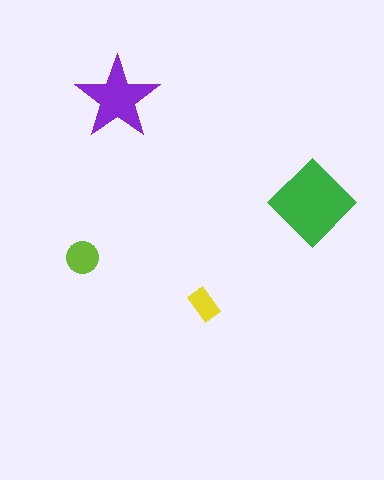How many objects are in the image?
There are 4 objects in the image.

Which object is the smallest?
The yellow rectangle.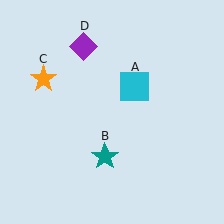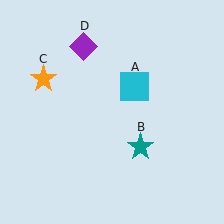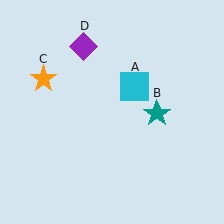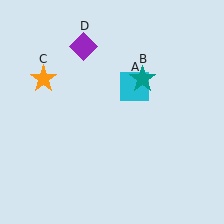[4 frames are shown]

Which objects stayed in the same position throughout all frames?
Cyan square (object A) and orange star (object C) and purple diamond (object D) remained stationary.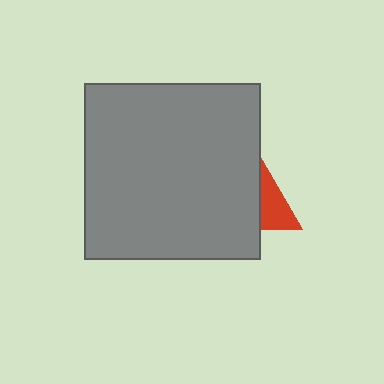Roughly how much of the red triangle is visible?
A small part of it is visible (roughly 32%).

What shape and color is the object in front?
The object in front is a gray square.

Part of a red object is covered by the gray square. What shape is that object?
It is a triangle.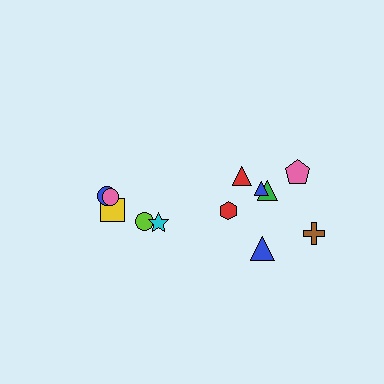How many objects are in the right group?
There are 7 objects.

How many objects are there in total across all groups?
There are 12 objects.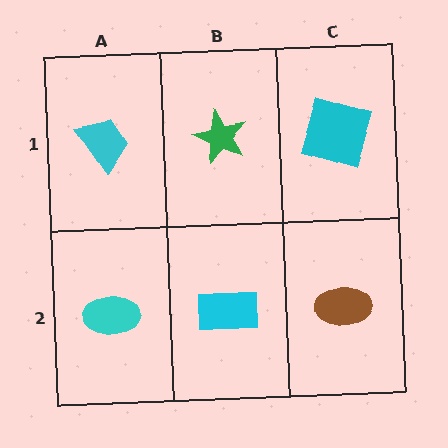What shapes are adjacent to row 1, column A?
A cyan ellipse (row 2, column A), a green star (row 1, column B).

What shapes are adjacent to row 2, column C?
A cyan square (row 1, column C), a cyan rectangle (row 2, column B).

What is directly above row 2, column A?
A cyan trapezoid.